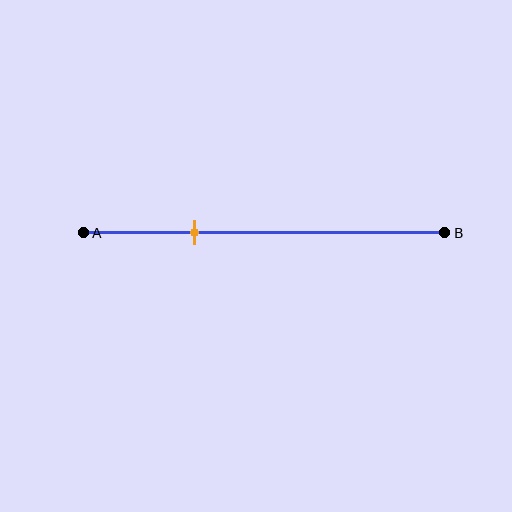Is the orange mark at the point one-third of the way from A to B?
Yes, the mark is approximately at the one-third point.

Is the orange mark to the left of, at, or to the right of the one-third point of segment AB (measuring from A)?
The orange mark is approximately at the one-third point of segment AB.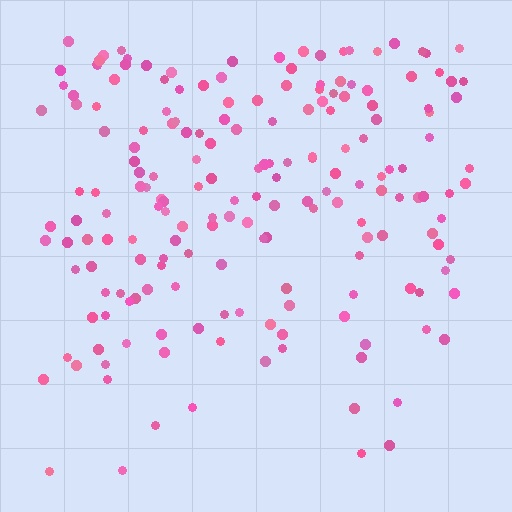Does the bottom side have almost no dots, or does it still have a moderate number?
Still a moderate number, just noticeably fewer than the top.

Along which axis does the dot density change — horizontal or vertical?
Vertical.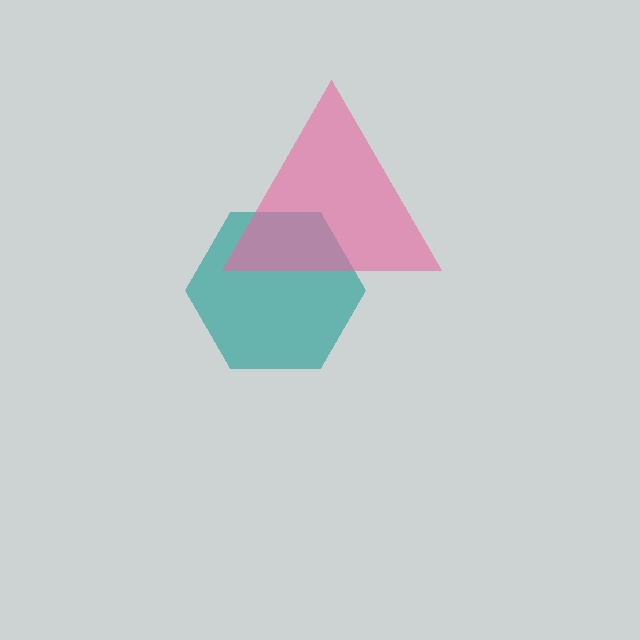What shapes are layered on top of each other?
The layered shapes are: a teal hexagon, a pink triangle.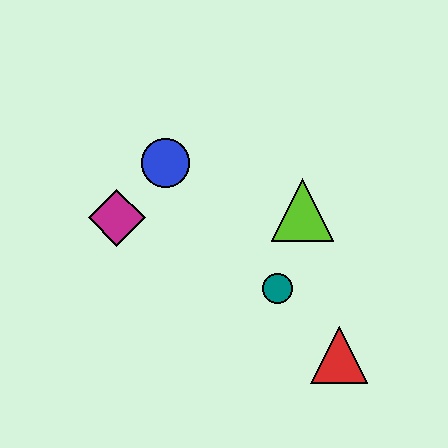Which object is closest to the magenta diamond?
The blue circle is closest to the magenta diamond.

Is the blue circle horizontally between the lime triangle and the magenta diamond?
Yes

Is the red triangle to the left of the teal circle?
No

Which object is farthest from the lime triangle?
The magenta diamond is farthest from the lime triangle.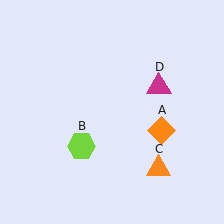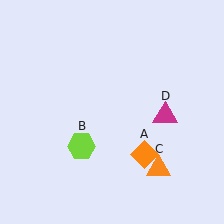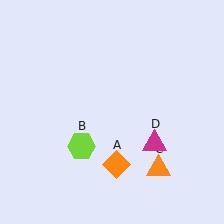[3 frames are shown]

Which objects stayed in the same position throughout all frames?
Lime hexagon (object B) and orange triangle (object C) remained stationary.